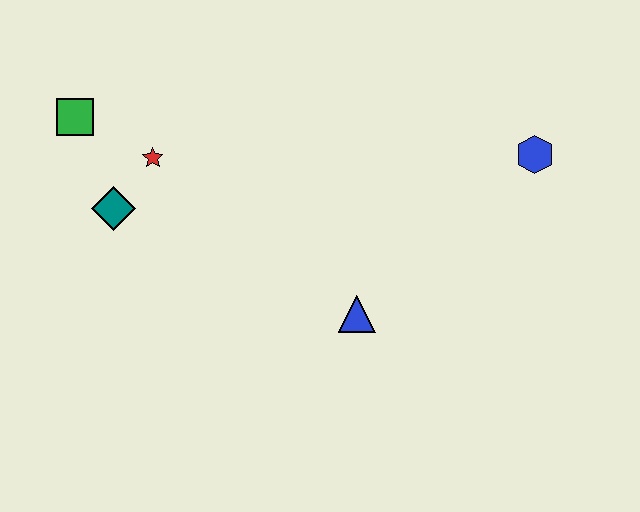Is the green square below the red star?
No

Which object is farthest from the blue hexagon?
The green square is farthest from the blue hexagon.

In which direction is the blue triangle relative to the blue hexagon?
The blue triangle is to the left of the blue hexagon.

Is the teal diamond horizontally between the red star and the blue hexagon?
No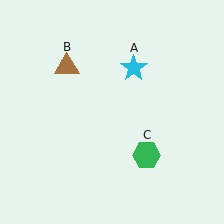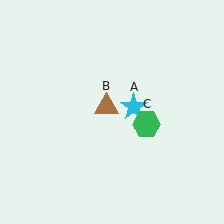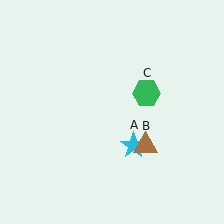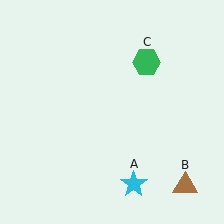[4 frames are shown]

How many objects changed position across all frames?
3 objects changed position: cyan star (object A), brown triangle (object B), green hexagon (object C).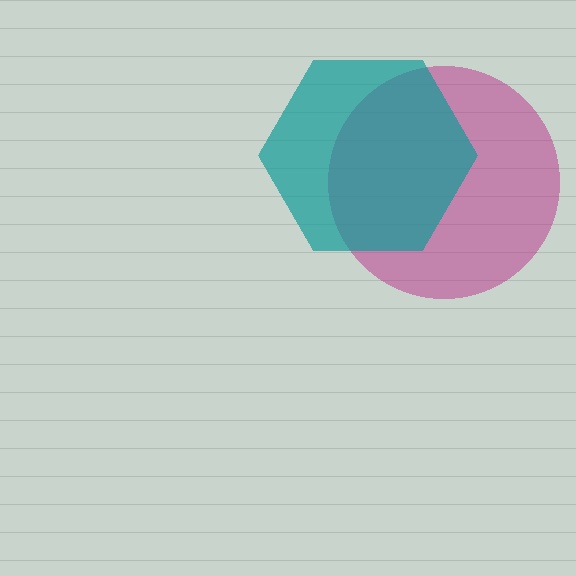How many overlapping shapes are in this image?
There are 2 overlapping shapes in the image.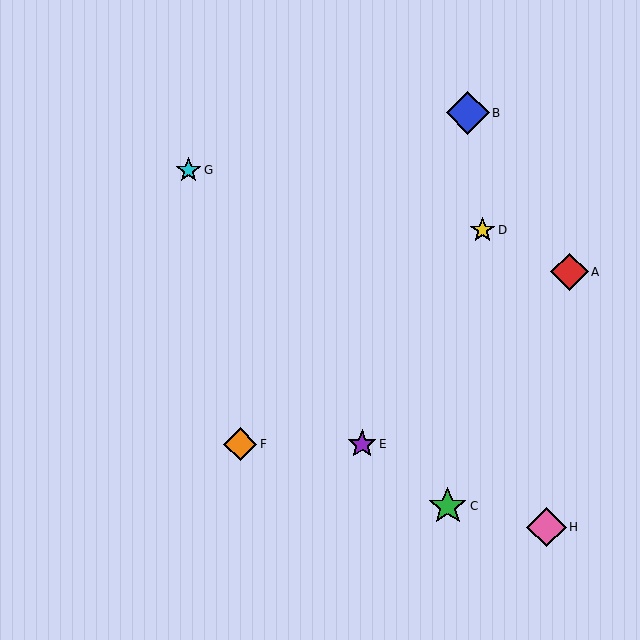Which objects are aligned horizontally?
Objects E, F are aligned horizontally.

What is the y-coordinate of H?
Object H is at y≈527.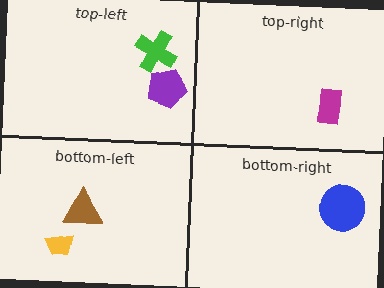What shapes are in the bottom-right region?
The blue circle.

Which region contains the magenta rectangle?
The top-right region.